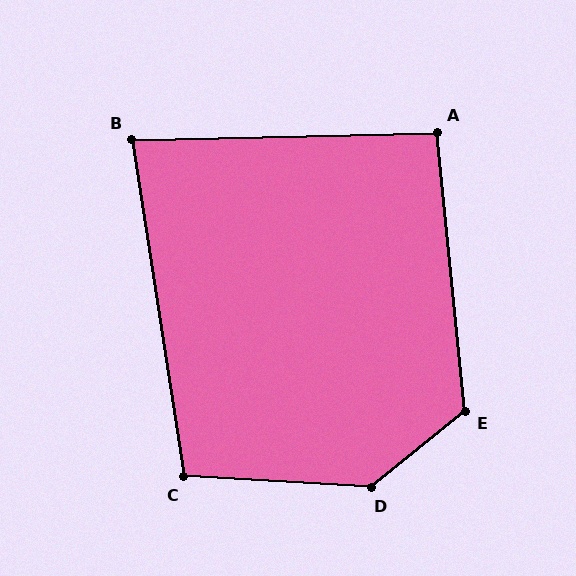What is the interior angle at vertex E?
Approximately 123 degrees (obtuse).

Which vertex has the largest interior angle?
D, at approximately 138 degrees.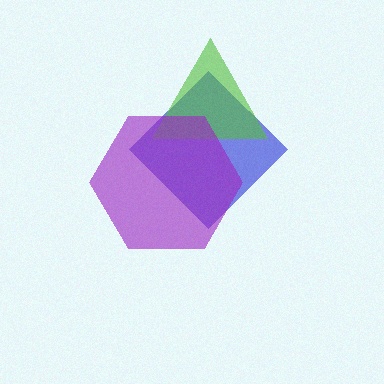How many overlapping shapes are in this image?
There are 3 overlapping shapes in the image.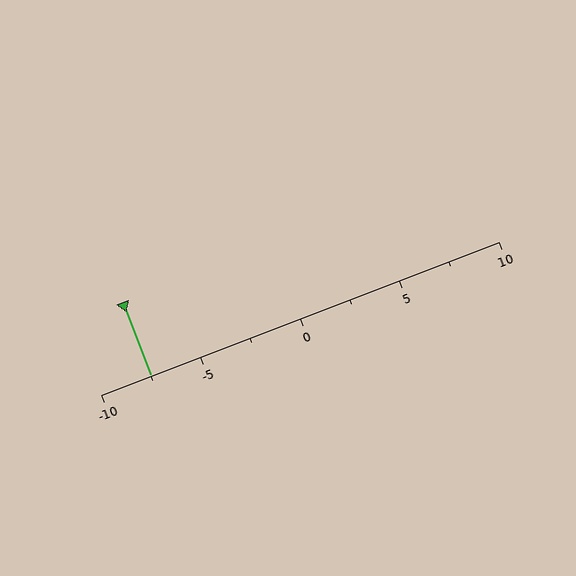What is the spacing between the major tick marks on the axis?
The major ticks are spaced 5 apart.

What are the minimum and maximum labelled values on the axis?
The axis runs from -10 to 10.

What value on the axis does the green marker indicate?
The marker indicates approximately -7.5.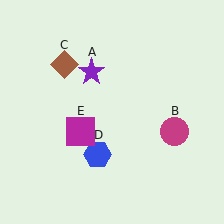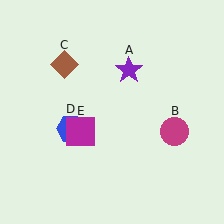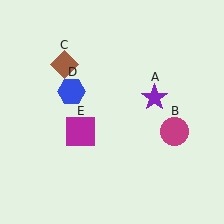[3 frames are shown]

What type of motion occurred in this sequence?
The purple star (object A), blue hexagon (object D) rotated clockwise around the center of the scene.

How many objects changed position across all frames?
2 objects changed position: purple star (object A), blue hexagon (object D).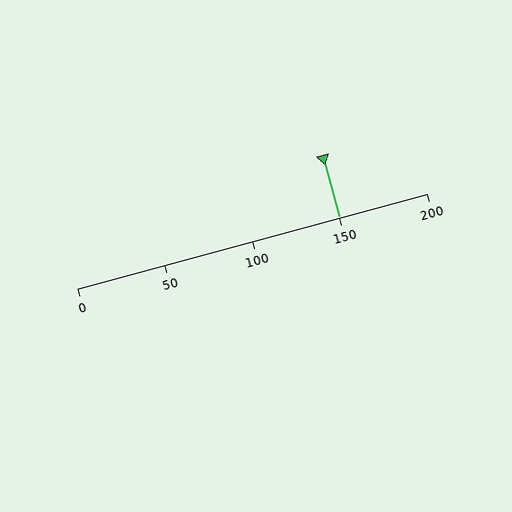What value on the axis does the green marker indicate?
The marker indicates approximately 150.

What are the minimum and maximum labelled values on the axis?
The axis runs from 0 to 200.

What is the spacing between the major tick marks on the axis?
The major ticks are spaced 50 apart.